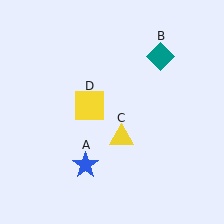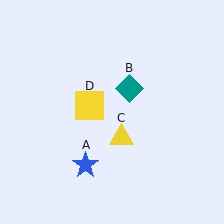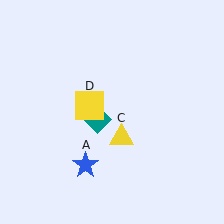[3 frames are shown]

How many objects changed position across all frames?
1 object changed position: teal diamond (object B).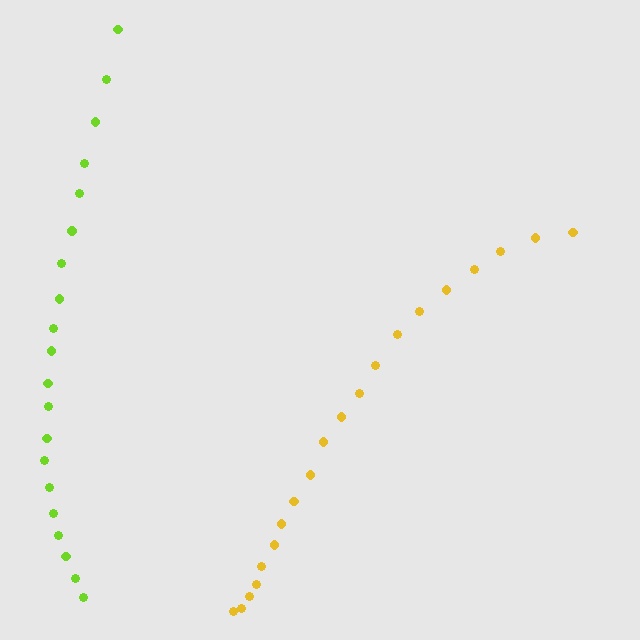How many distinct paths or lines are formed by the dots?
There are 2 distinct paths.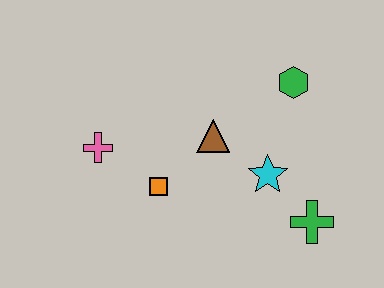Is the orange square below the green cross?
No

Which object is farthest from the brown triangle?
The green cross is farthest from the brown triangle.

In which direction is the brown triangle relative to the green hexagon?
The brown triangle is to the left of the green hexagon.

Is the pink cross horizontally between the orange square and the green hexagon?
No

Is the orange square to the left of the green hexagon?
Yes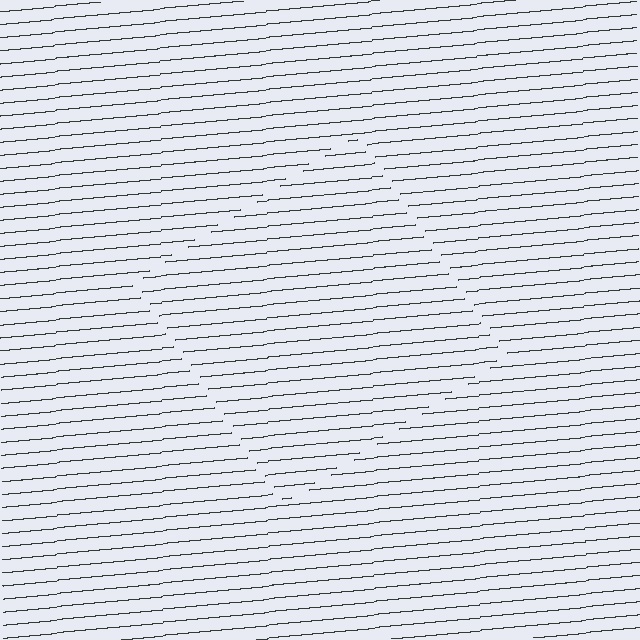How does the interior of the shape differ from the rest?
The interior of the shape contains the same grating, shifted by half a period — the contour is defined by the phase discontinuity where line-ends from the inner and outer gratings abut.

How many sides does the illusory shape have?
4 sides — the line-ends trace a square.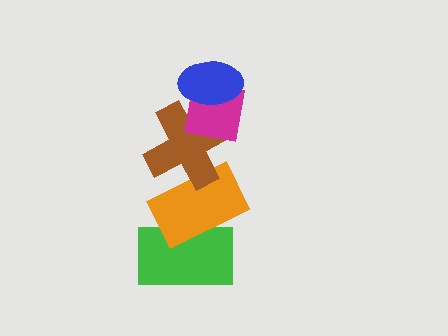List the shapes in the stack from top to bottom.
From top to bottom: the blue ellipse, the magenta square, the brown cross, the orange rectangle, the green rectangle.